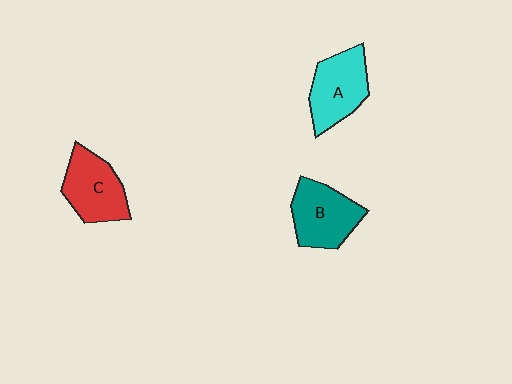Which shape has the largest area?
Shape B (teal).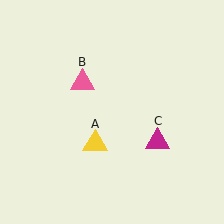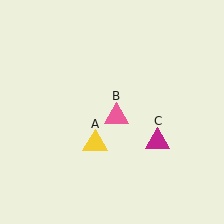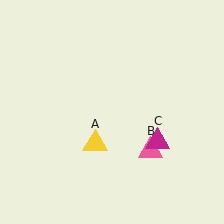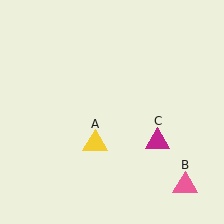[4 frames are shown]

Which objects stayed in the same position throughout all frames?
Yellow triangle (object A) and magenta triangle (object C) remained stationary.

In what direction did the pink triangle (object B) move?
The pink triangle (object B) moved down and to the right.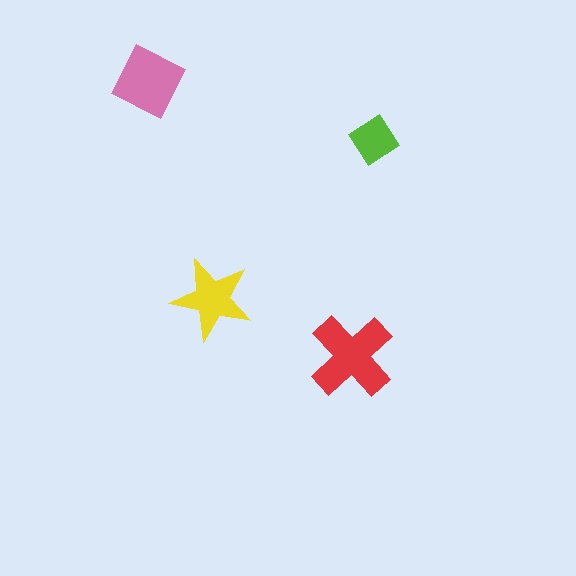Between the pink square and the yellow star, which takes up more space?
The pink square.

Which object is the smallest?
The lime diamond.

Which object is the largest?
The red cross.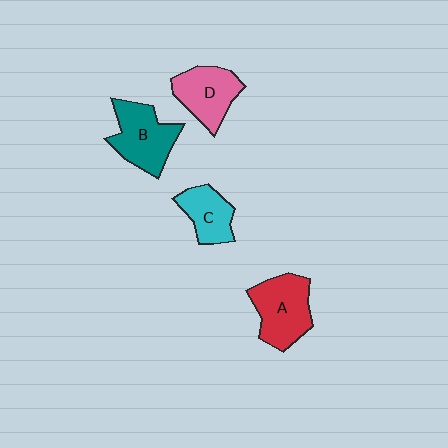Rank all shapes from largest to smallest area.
From largest to smallest: A (red), B (teal), D (pink), C (cyan).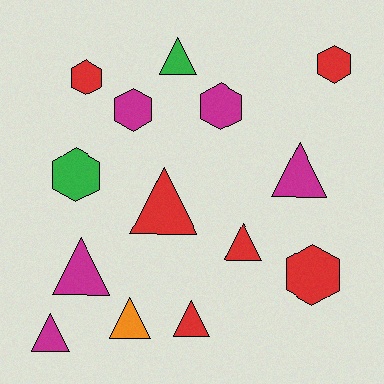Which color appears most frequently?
Red, with 6 objects.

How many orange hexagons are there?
There are no orange hexagons.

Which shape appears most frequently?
Triangle, with 8 objects.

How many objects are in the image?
There are 14 objects.